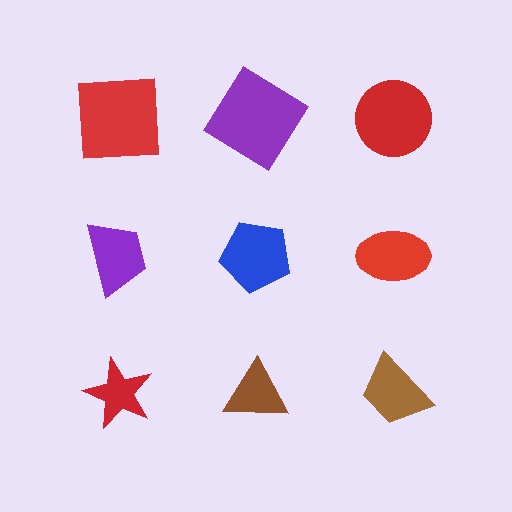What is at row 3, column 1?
A red star.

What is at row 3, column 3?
A brown trapezoid.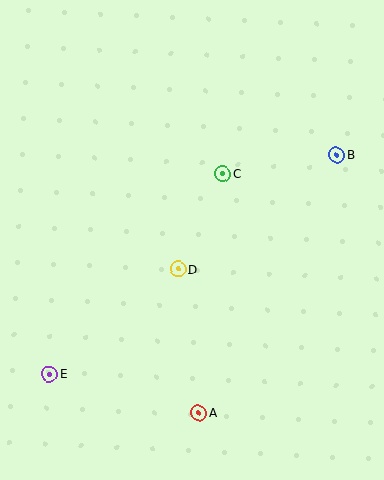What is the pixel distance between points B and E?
The distance between B and E is 361 pixels.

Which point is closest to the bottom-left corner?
Point E is closest to the bottom-left corner.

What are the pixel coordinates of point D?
Point D is at (178, 269).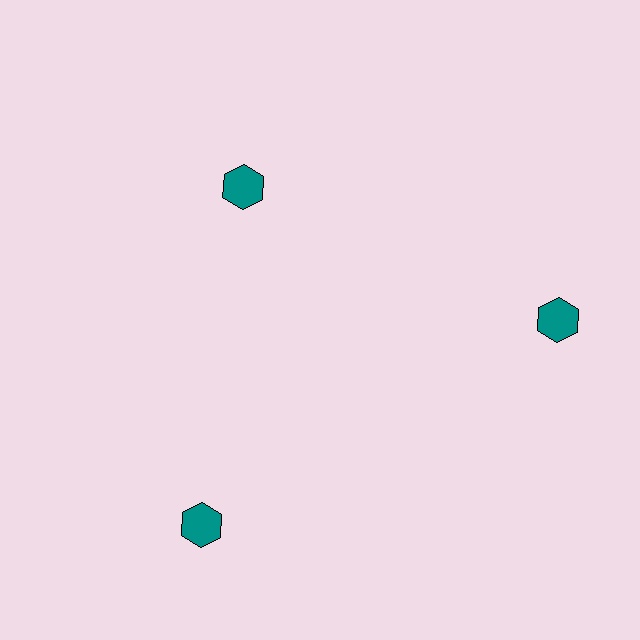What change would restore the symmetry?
The symmetry would be restored by moving it outward, back onto the ring so that all 3 hexagons sit at equal angles and equal distance from the center.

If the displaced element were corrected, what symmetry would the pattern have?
It would have 3-fold rotational symmetry — the pattern would map onto itself every 120 degrees.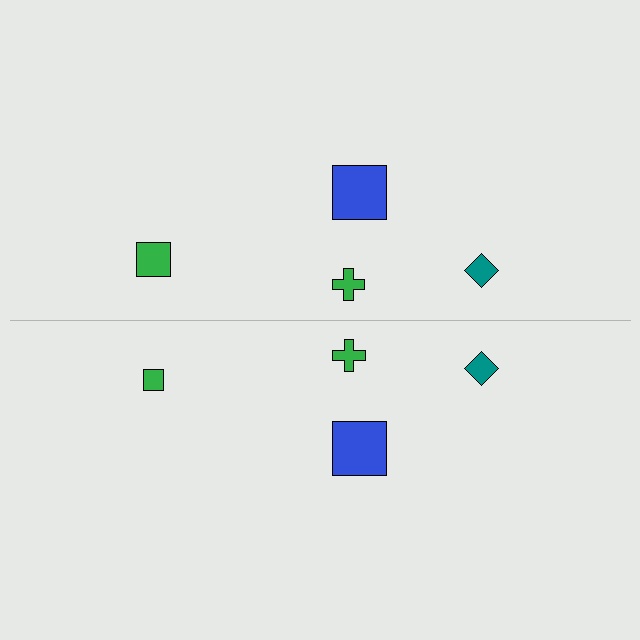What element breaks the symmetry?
The green square on the bottom side has a different size than its mirror counterpart.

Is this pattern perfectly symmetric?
No, the pattern is not perfectly symmetric. The green square on the bottom side has a different size than its mirror counterpart.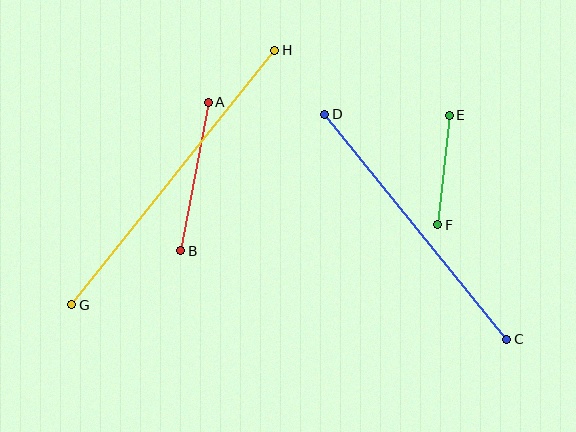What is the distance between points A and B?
The distance is approximately 151 pixels.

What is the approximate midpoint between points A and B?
The midpoint is at approximately (195, 176) pixels.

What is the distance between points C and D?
The distance is approximately 290 pixels.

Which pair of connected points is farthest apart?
Points G and H are farthest apart.